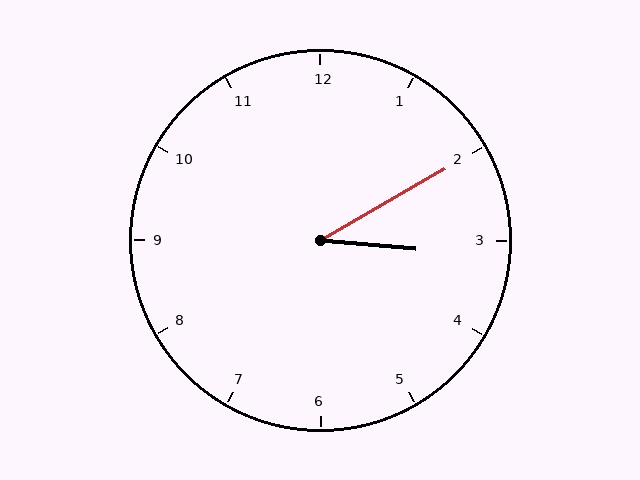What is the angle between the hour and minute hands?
Approximately 35 degrees.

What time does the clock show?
3:10.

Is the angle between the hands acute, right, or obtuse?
It is acute.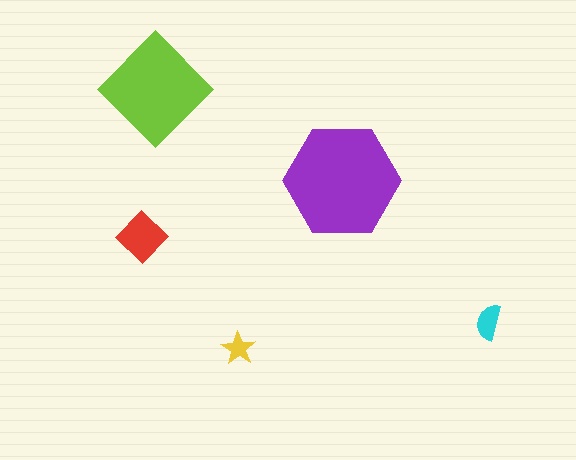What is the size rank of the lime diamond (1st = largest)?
2nd.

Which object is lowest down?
The yellow star is bottommost.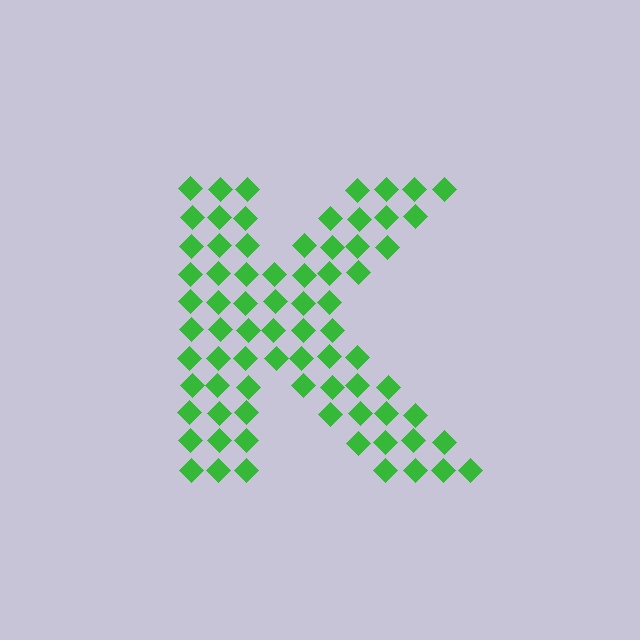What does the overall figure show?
The overall figure shows the letter K.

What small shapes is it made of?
It is made of small diamonds.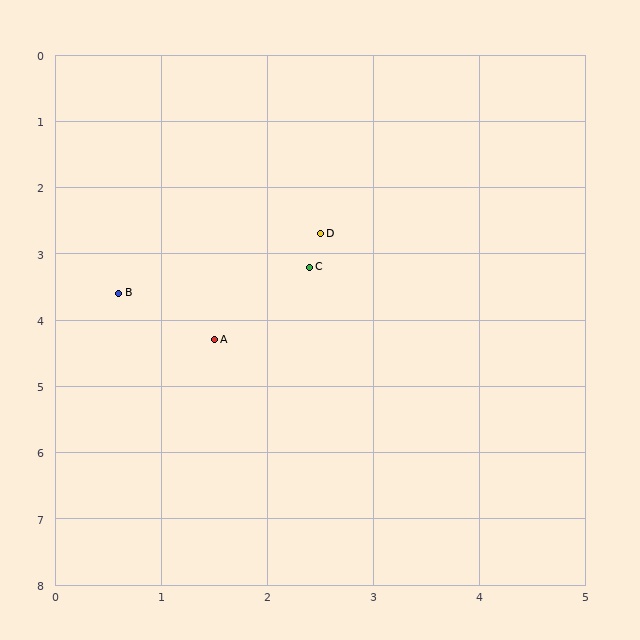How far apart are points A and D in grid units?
Points A and D are about 1.9 grid units apart.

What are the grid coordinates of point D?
Point D is at approximately (2.5, 2.7).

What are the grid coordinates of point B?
Point B is at approximately (0.6, 3.6).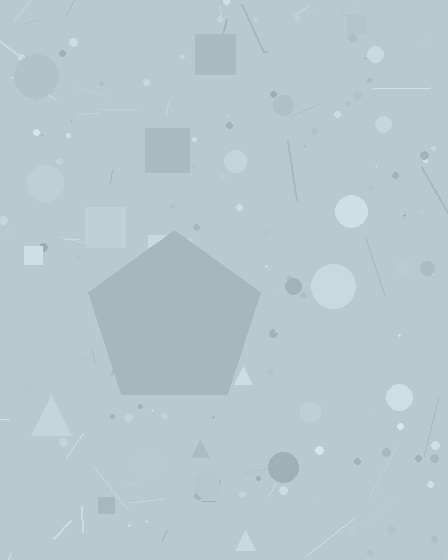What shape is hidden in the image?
A pentagon is hidden in the image.